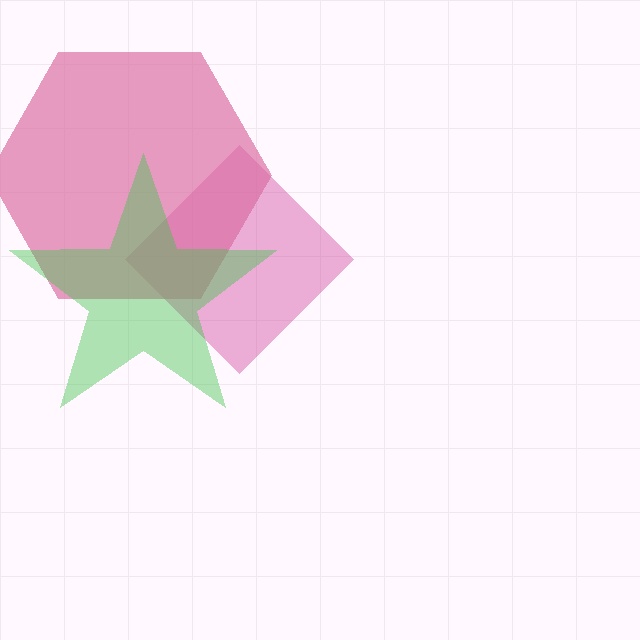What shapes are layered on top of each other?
The layered shapes are: a magenta diamond, a pink hexagon, a green star.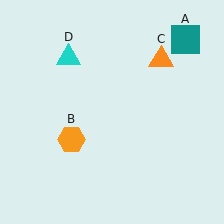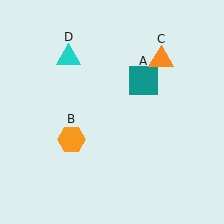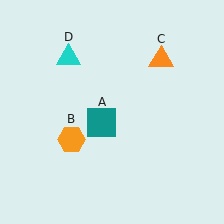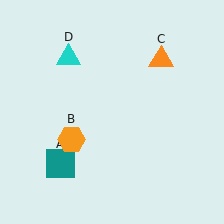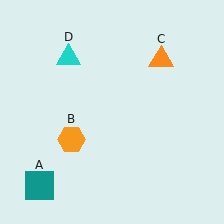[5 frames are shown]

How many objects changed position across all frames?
1 object changed position: teal square (object A).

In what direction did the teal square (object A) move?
The teal square (object A) moved down and to the left.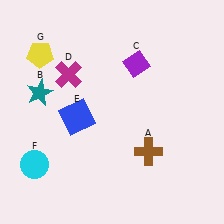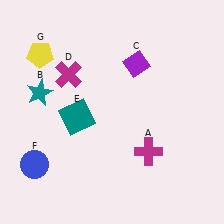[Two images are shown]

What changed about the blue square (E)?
In Image 1, E is blue. In Image 2, it changed to teal.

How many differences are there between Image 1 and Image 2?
There are 3 differences between the two images.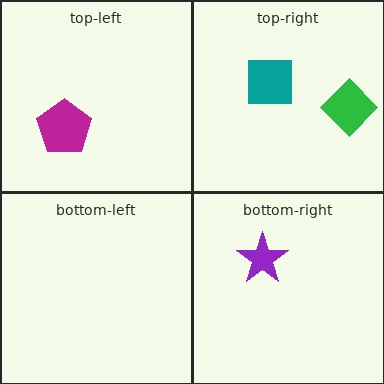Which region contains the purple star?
The bottom-right region.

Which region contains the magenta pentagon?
The top-left region.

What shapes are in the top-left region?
The magenta pentagon.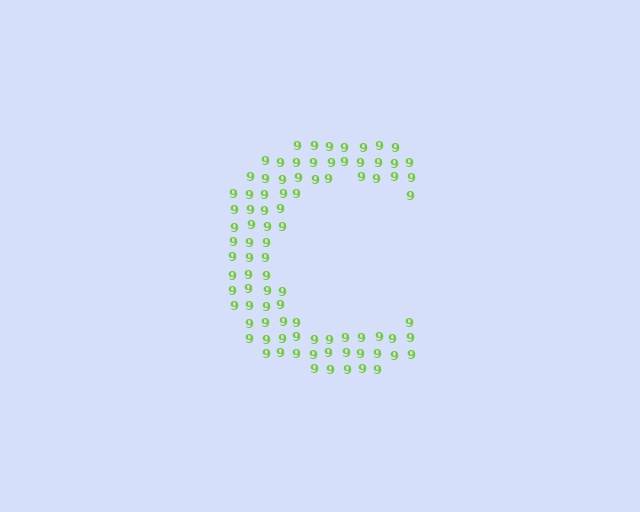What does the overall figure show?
The overall figure shows the letter C.